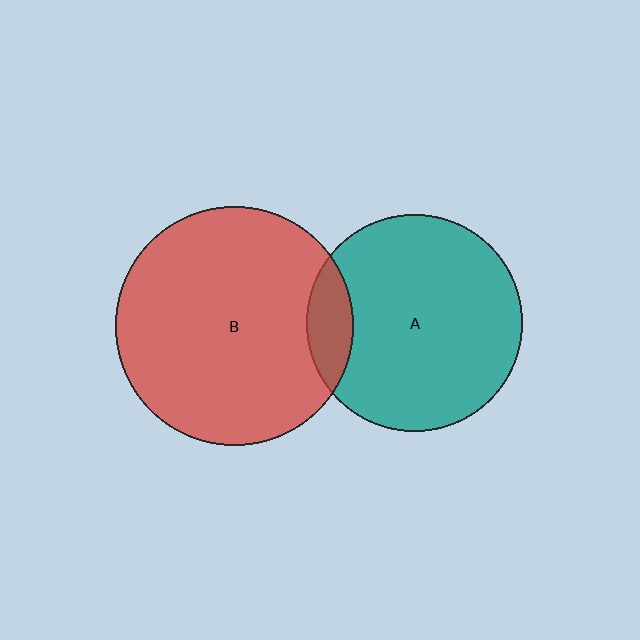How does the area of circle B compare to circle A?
Approximately 1.2 times.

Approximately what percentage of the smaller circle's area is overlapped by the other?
Approximately 10%.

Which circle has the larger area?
Circle B (red).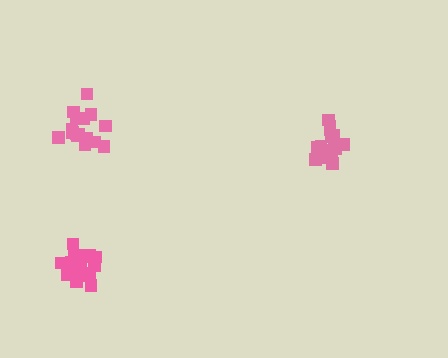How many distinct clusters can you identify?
There are 3 distinct clusters.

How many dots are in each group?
Group 1: 21 dots, Group 2: 17 dots, Group 3: 17 dots (55 total).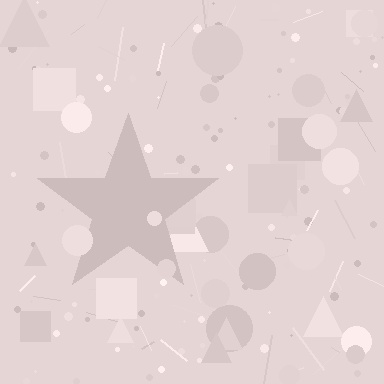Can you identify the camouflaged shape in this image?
The camouflaged shape is a star.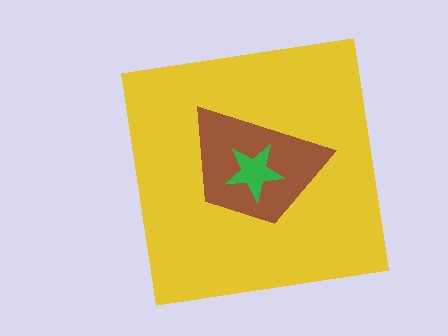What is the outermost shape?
The yellow square.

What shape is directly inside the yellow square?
The brown trapezoid.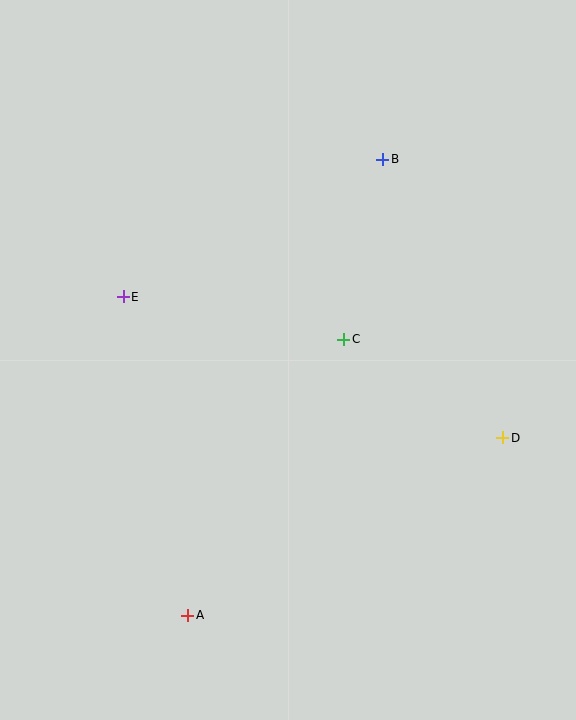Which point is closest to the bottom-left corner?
Point A is closest to the bottom-left corner.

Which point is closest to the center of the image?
Point C at (344, 339) is closest to the center.